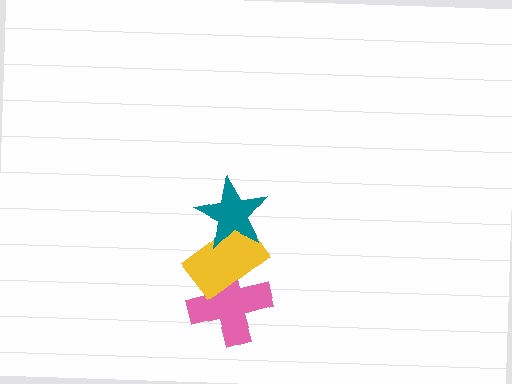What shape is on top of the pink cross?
The yellow rectangle is on top of the pink cross.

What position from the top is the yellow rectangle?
The yellow rectangle is 2nd from the top.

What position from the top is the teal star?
The teal star is 1st from the top.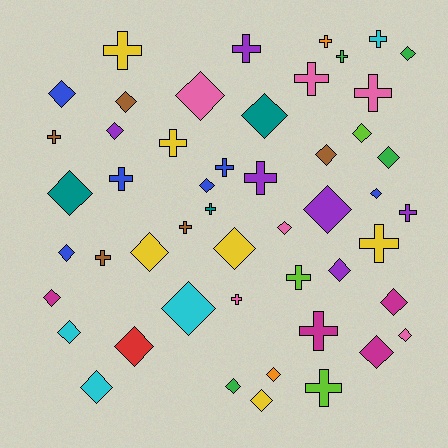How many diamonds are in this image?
There are 29 diamonds.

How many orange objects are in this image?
There are 2 orange objects.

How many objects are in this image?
There are 50 objects.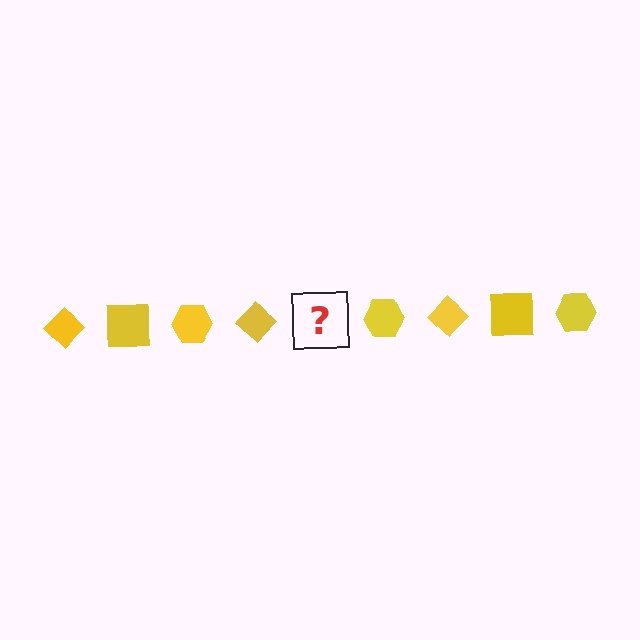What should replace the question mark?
The question mark should be replaced with a yellow square.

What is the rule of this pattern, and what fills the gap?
The rule is that the pattern cycles through diamond, square, hexagon shapes in yellow. The gap should be filled with a yellow square.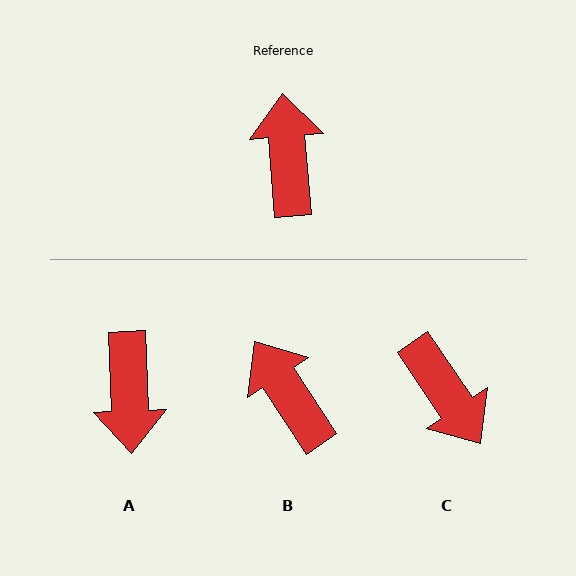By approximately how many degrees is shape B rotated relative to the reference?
Approximately 28 degrees counter-clockwise.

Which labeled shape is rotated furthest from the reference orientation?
A, about 177 degrees away.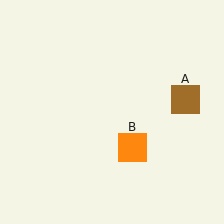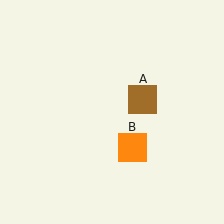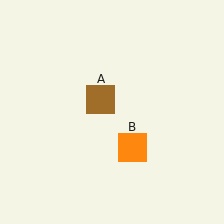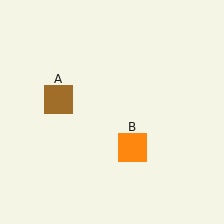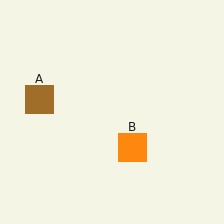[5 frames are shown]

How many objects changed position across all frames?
1 object changed position: brown square (object A).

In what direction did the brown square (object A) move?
The brown square (object A) moved left.